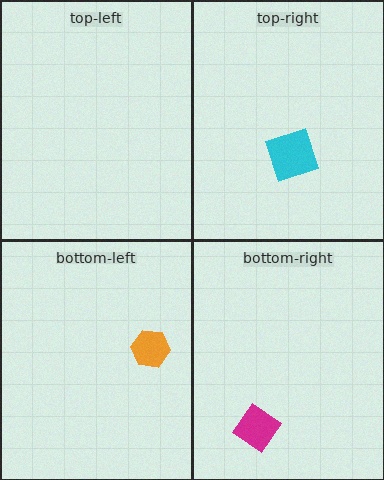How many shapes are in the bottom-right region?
1.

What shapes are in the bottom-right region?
The magenta diamond.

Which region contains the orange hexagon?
The bottom-left region.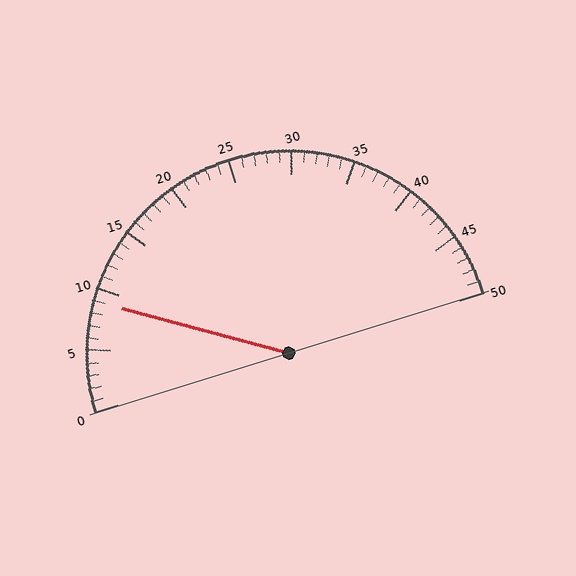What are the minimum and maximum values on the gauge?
The gauge ranges from 0 to 50.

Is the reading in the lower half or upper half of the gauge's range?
The reading is in the lower half of the range (0 to 50).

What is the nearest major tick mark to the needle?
The nearest major tick mark is 10.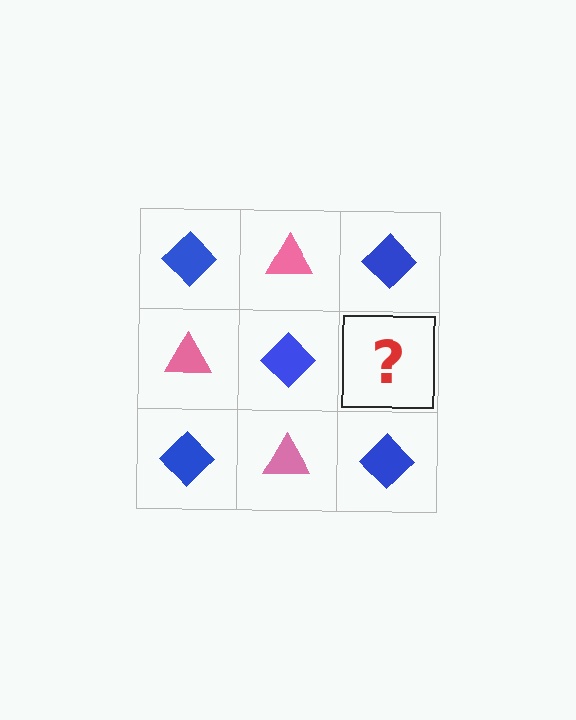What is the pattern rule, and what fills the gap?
The rule is that it alternates blue diamond and pink triangle in a checkerboard pattern. The gap should be filled with a pink triangle.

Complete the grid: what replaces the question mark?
The question mark should be replaced with a pink triangle.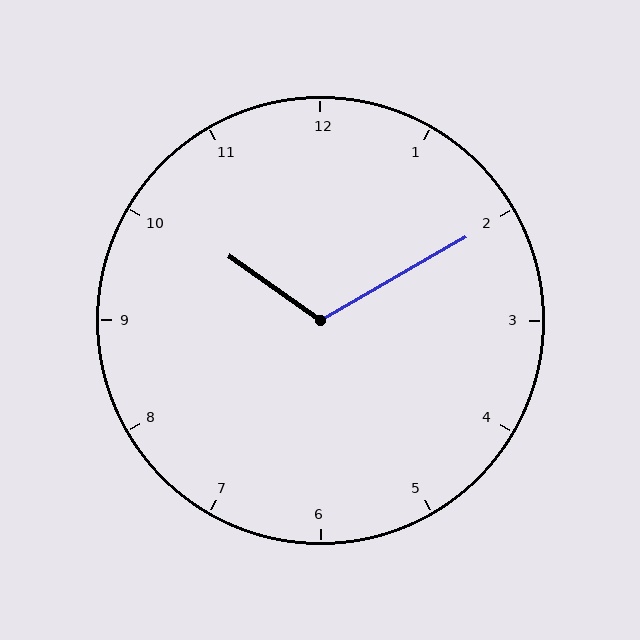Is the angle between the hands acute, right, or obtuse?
It is obtuse.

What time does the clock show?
10:10.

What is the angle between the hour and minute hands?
Approximately 115 degrees.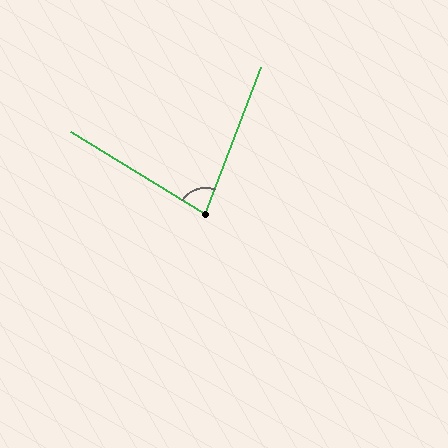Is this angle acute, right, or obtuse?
It is acute.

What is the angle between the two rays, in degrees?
Approximately 79 degrees.